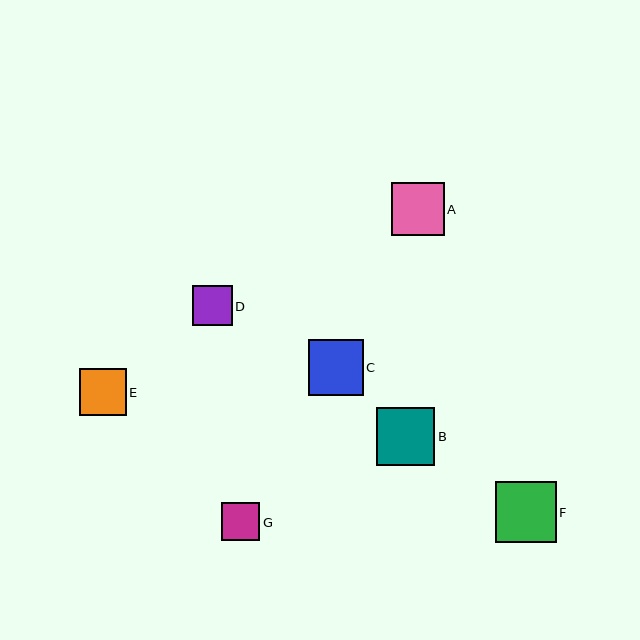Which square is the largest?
Square F is the largest with a size of approximately 61 pixels.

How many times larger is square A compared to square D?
Square A is approximately 1.3 times the size of square D.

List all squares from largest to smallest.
From largest to smallest: F, B, C, A, E, D, G.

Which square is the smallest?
Square G is the smallest with a size of approximately 38 pixels.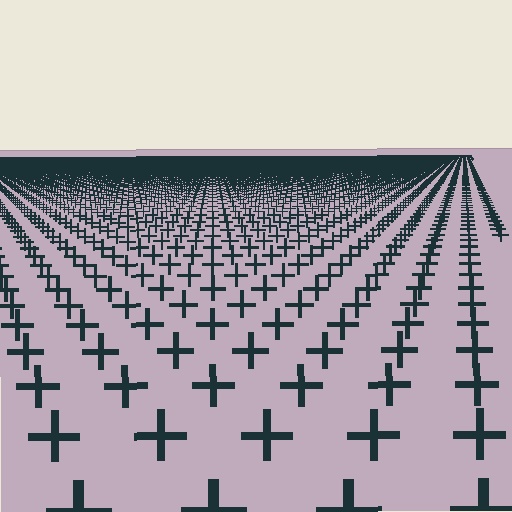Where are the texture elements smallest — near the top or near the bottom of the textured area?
Near the top.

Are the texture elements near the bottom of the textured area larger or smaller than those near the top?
Larger. Near the bottom, elements are closer to the viewer and appear at a bigger on-screen size.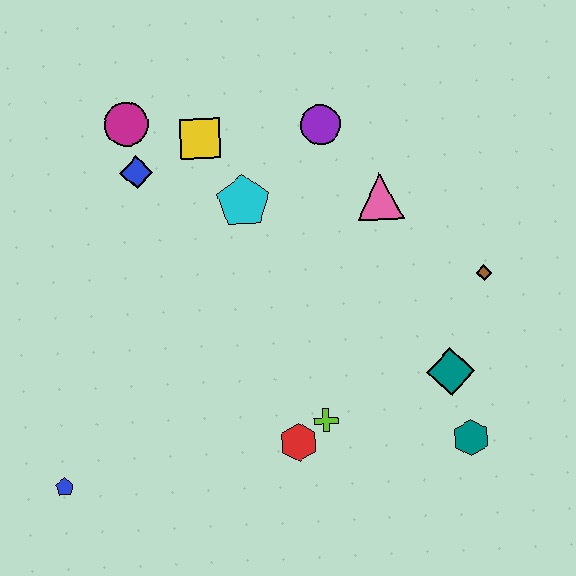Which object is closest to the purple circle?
The pink triangle is closest to the purple circle.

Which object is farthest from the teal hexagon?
The magenta circle is farthest from the teal hexagon.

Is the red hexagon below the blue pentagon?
No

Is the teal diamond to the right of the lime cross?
Yes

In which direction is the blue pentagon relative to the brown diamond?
The blue pentagon is to the left of the brown diamond.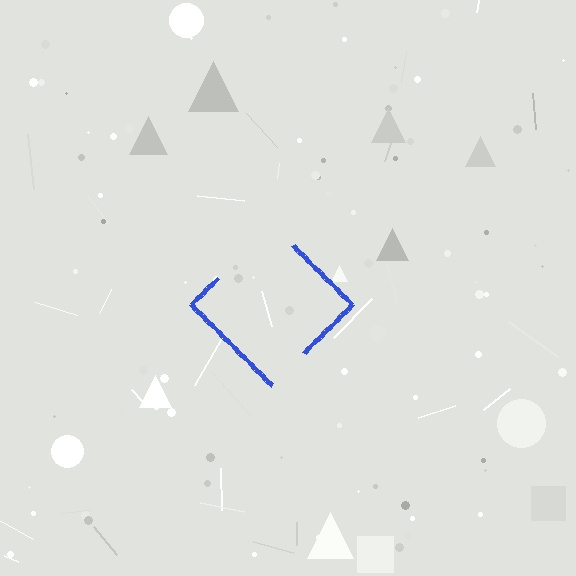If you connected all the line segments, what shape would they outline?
They would outline a diamond.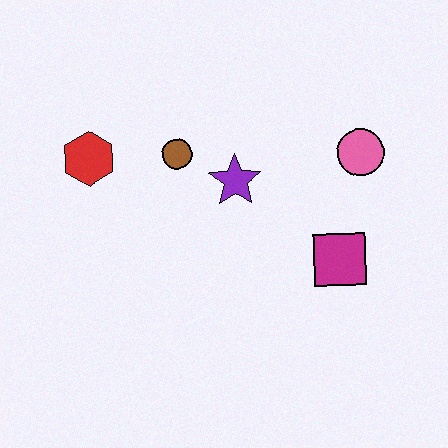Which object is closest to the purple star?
The brown circle is closest to the purple star.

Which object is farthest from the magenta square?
The red hexagon is farthest from the magenta square.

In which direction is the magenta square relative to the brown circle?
The magenta square is to the right of the brown circle.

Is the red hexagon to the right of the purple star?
No